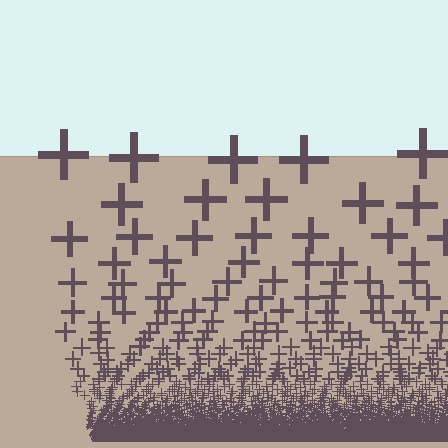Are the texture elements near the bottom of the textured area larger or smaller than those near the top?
Smaller. The gradient is inverted — elements near the bottom are smaller and denser.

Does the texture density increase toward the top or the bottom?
Density increases toward the bottom.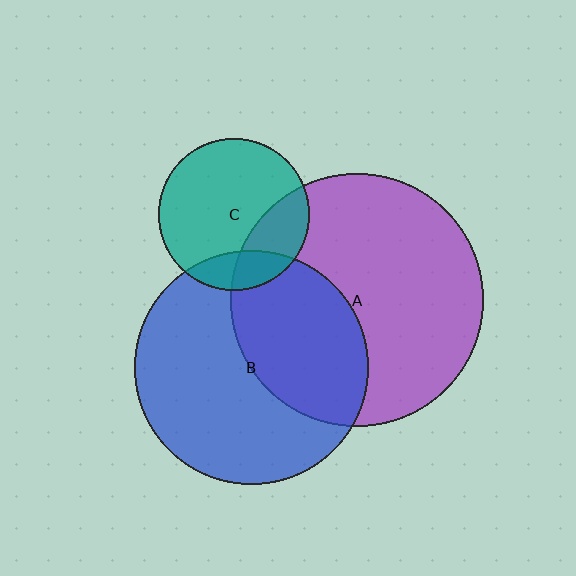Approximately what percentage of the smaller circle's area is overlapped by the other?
Approximately 40%.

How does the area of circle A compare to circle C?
Approximately 2.8 times.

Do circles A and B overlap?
Yes.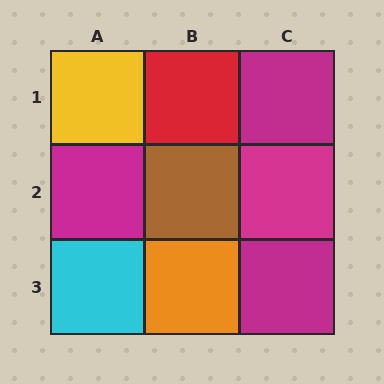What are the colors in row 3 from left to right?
Cyan, orange, magenta.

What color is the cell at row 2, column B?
Brown.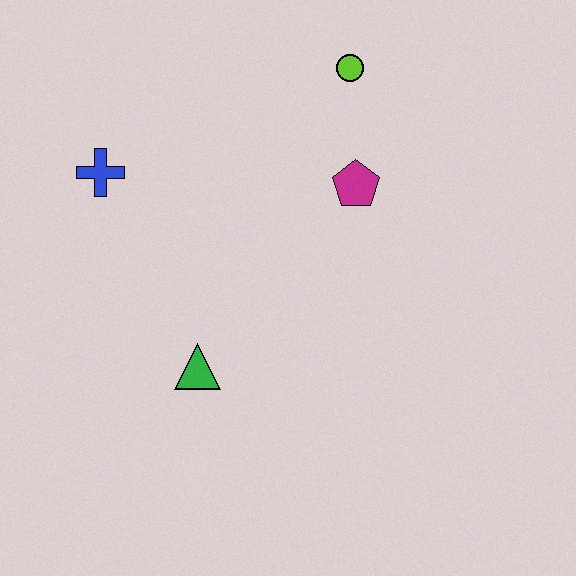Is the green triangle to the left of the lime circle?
Yes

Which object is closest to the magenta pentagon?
The lime circle is closest to the magenta pentagon.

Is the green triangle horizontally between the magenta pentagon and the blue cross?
Yes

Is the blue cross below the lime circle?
Yes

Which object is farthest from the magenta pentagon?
The blue cross is farthest from the magenta pentagon.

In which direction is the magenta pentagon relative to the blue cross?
The magenta pentagon is to the right of the blue cross.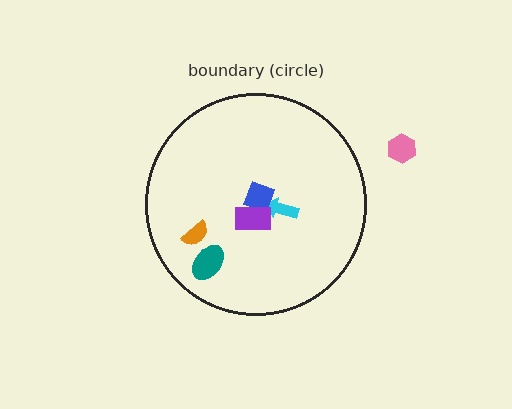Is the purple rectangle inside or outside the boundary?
Inside.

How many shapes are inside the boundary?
5 inside, 1 outside.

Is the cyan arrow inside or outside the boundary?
Inside.